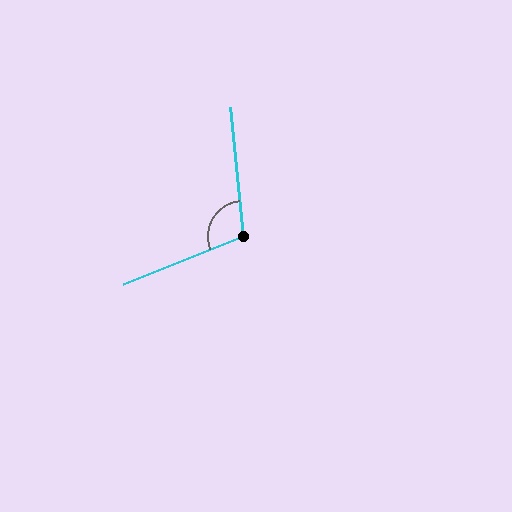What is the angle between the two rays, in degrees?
Approximately 106 degrees.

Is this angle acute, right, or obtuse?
It is obtuse.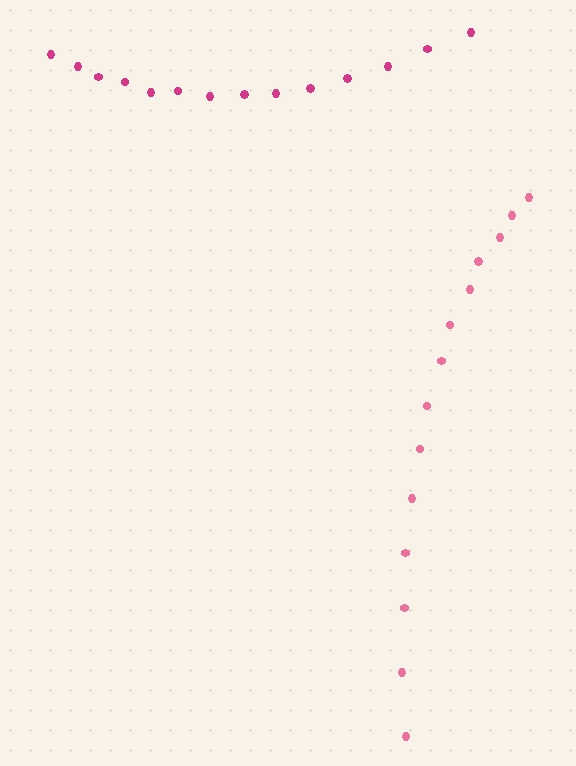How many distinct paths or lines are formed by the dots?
There are 2 distinct paths.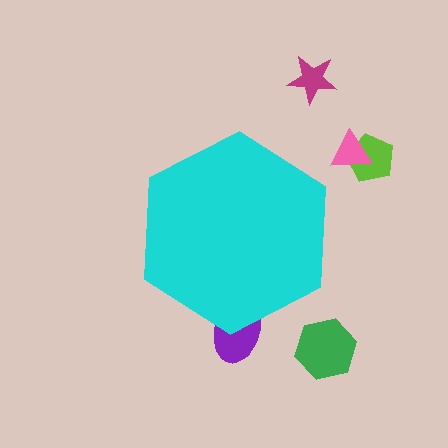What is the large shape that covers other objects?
A cyan hexagon.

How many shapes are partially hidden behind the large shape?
1 shape is partially hidden.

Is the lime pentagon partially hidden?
No, the lime pentagon is fully visible.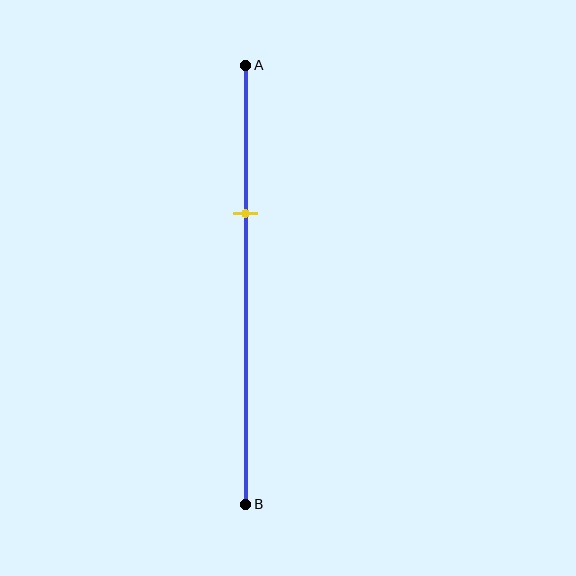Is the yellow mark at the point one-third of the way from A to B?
Yes, the mark is approximately at the one-third point.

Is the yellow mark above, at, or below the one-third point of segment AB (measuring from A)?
The yellow mark is approximately at the one-third point of segment AB.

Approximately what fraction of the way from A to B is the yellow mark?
The yellow mark is approximately 35% of the way from A to B.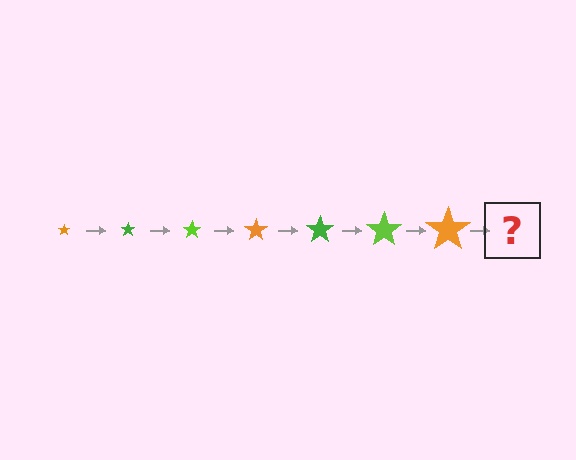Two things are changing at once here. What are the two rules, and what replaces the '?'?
The two rules are that the star grows larger each step and the color cycles through orange, green, and lime. The '?' should be a green star, larger than the previous one.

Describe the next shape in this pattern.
It should be a green star, larger than the previous one.